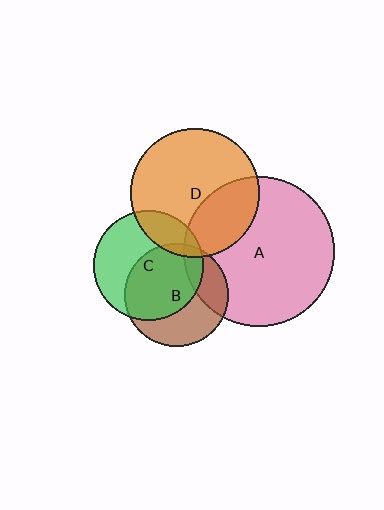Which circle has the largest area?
Circle A (pink).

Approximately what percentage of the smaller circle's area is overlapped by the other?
Approximately 30%.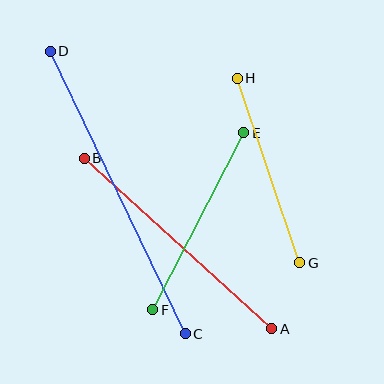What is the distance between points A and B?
The distance is approximately 253 pixels.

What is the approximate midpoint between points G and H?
The midpoint is at approximately (269, 171) pixels.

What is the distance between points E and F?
The distance is approximately 199 pixels.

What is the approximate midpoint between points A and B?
The midpoint is at approximately (178, 244) pixels.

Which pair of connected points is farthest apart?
Points C and D are farthest apart.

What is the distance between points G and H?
The distance is approximately 195 pixels.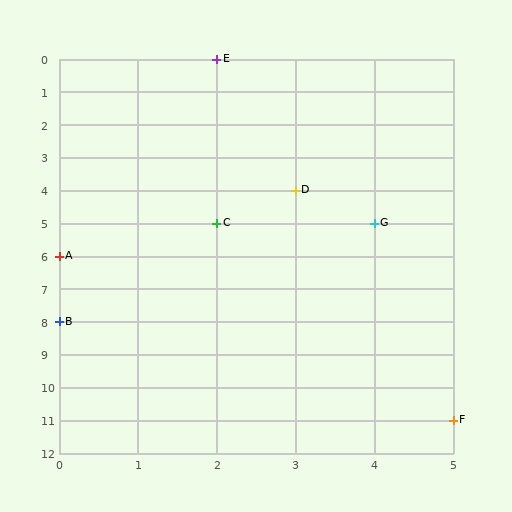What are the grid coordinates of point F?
Point F is at grid coordinates (5, 11).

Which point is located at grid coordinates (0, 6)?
Point A is at (0, 6).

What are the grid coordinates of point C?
Point C is at grid coordinates (2, 5).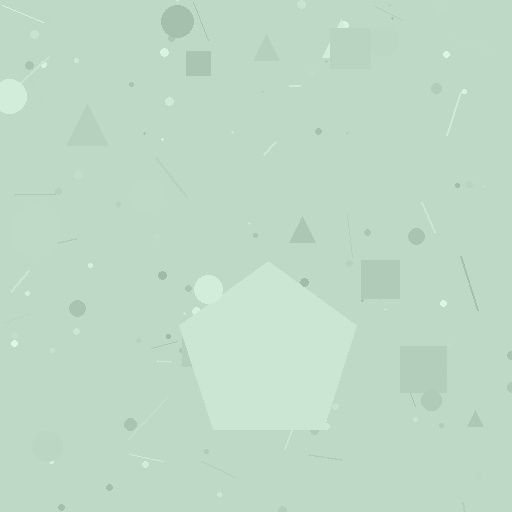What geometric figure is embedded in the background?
A pentagon is embedded in the background.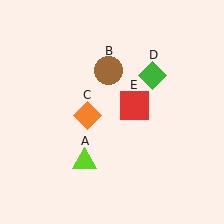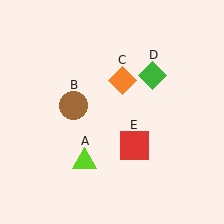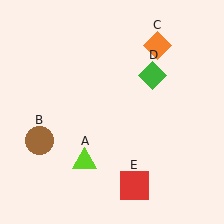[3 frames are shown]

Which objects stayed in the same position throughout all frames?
Lime triangle (object A) and green diamond (object D) remained stationary.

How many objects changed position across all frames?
3 objects changed position: brown circle (object B), orange diamond (object C), red square (object E).